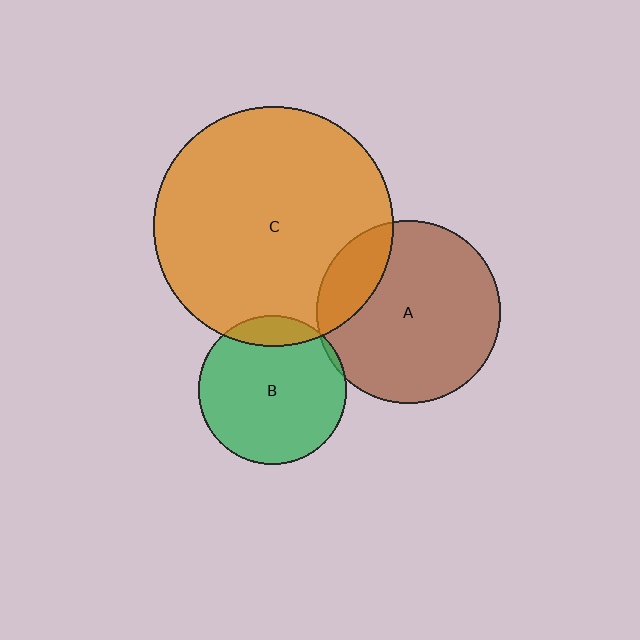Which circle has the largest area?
Circle C (orange).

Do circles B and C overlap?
Yes.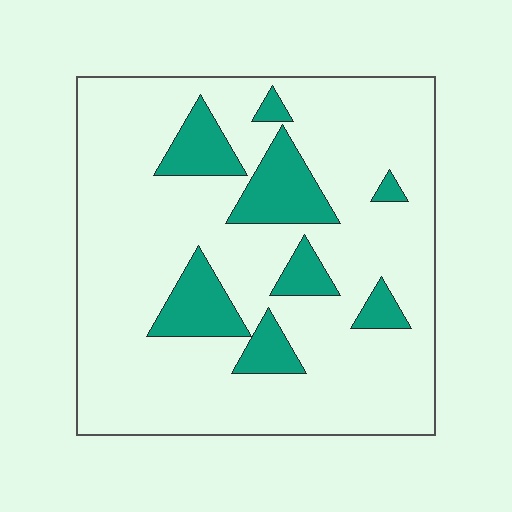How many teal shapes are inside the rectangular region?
8.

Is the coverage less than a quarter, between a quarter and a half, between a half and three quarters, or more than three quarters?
Less than a quarter.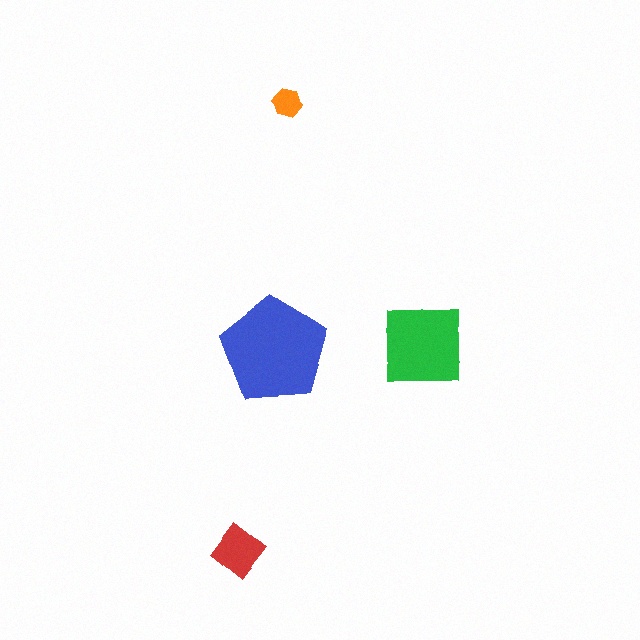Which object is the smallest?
The orange hexagon.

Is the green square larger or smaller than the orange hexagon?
Larger.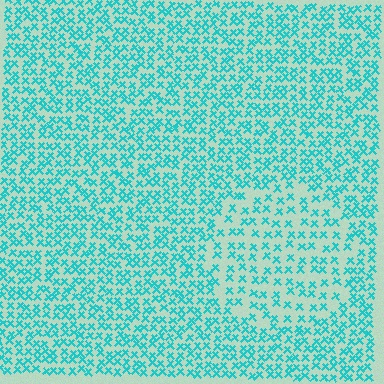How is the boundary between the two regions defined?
The boundary is defined by a change in element density (approximately 1.7x ratio). All elements are the same color, size, and shape.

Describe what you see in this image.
The image contains small cyan elements arranged at two different densities. A circle-shaped region is visible where the elements are less densely packed than the surrounding area.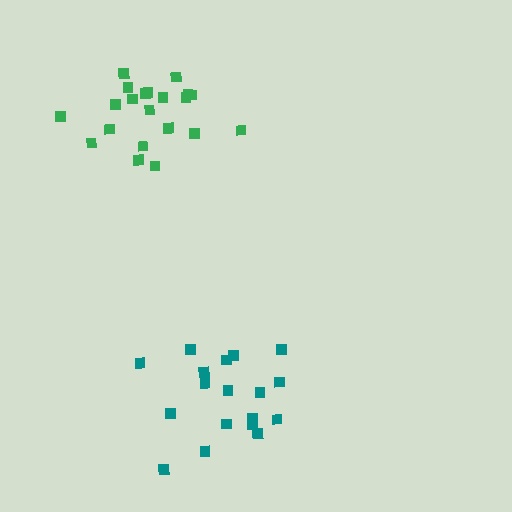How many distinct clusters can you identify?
There are 2 distinct clusters.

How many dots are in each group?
Group 1: 21 dots, Group 2: 18 dots (39 total).